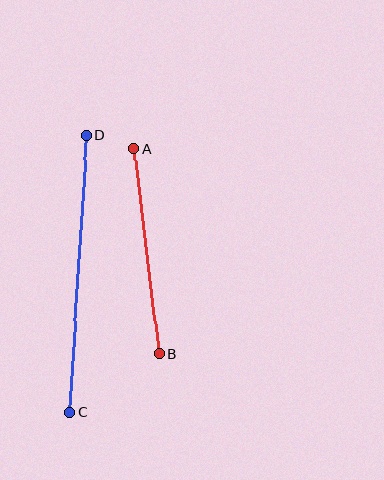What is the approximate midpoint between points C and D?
The midpoint is at approximately (78, 273) pixels.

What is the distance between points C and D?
The distance is approximately 277 pixels.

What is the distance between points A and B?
The distance is approximately 206 pixels.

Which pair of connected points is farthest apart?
Points C and D are farthest apart.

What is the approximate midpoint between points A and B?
The midpoint is at approximately (147, 251) pixels.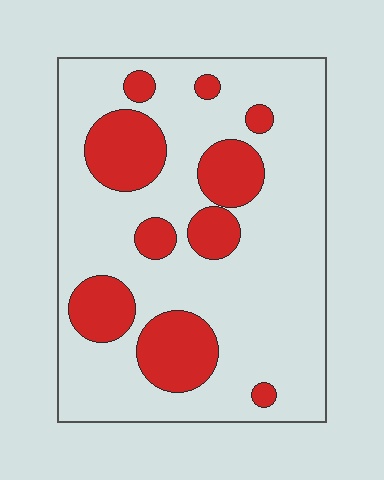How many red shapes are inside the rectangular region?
10.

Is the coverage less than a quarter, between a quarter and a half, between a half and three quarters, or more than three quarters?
Less than a quarter.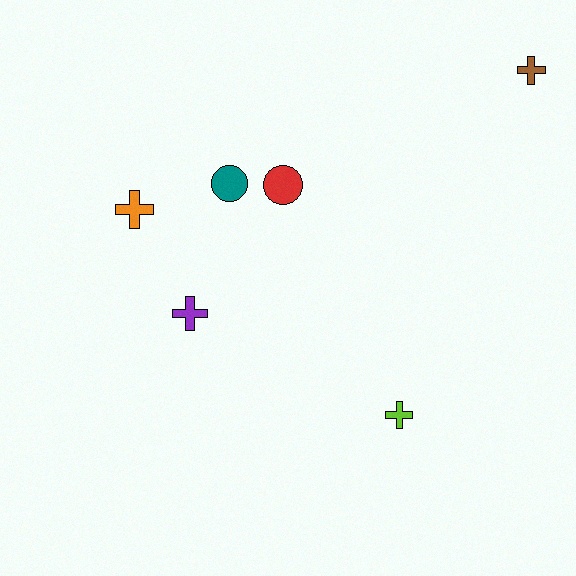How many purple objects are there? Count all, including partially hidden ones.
There is 1 purple object.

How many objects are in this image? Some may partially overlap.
There are 6 objects.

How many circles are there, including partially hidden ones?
There are 2 circles.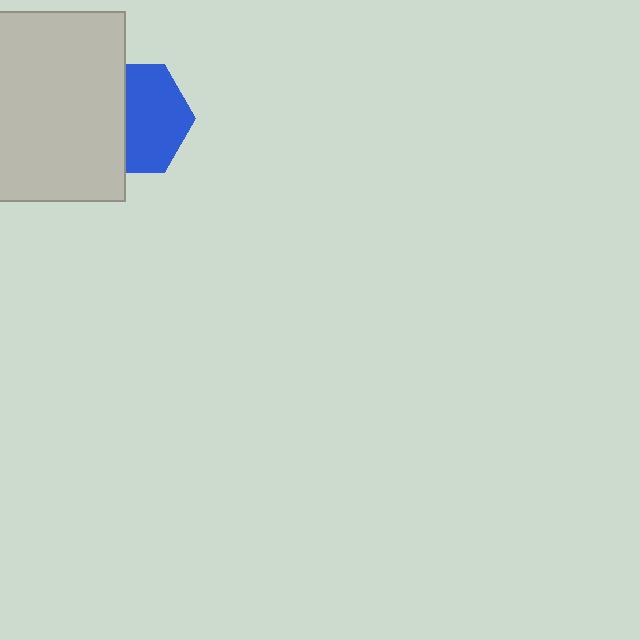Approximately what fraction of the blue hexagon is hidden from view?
Roughly 41% of the blue hexagon is hidden behind the light gray rectangle.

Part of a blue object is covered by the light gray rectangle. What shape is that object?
It is a hexagon.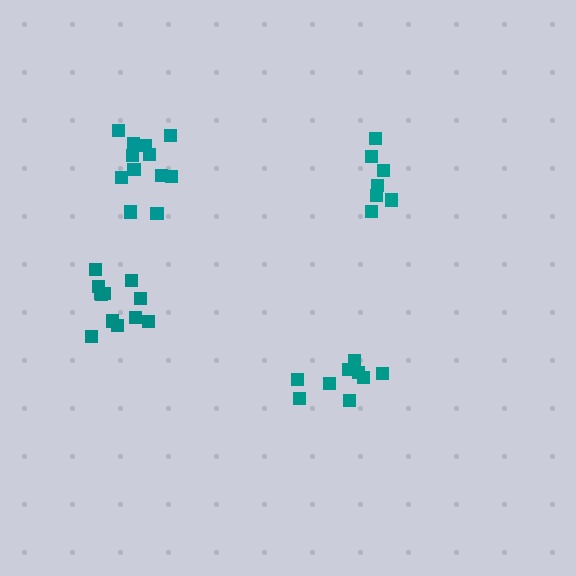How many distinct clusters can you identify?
There are 4 distinct clusters.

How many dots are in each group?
Group 1: 10 dots, Group 2: 7 dots, Group 3: 12 dots, Group 4: 12 dots (41 total).